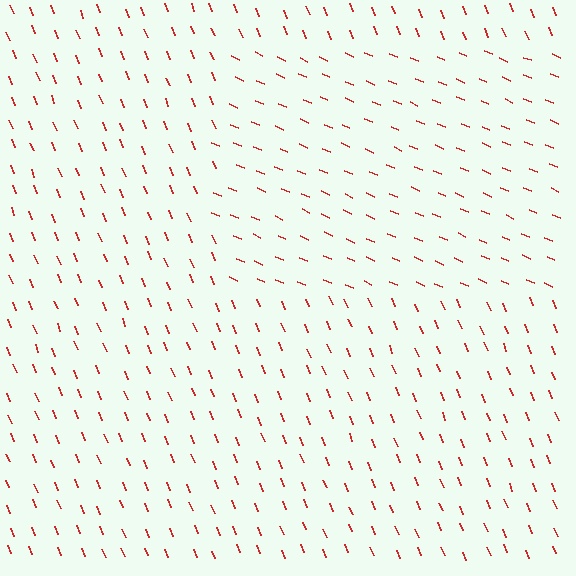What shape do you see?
I see a rectangle.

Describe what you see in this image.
The image is filled with small red line segments. A rectangle region in the image has lines oriented differently from the surrounding lines, creating a visible texture boundary.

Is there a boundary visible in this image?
Yes, there is a texture boundary formed by a change in line orientation.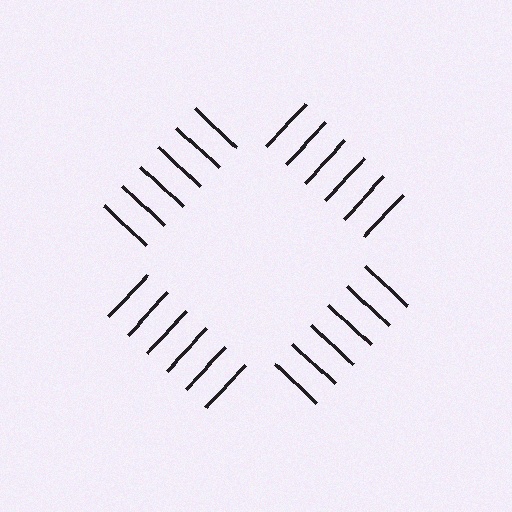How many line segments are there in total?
24 — 6 along each of the 4 edges.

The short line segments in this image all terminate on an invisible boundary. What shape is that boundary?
An illusory square — the line segments terminate on its edges but no continuous stroke is drawn.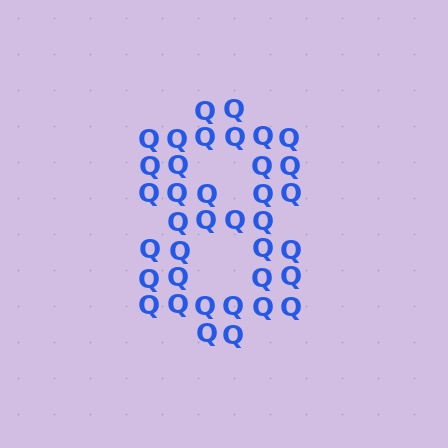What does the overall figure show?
The overall figure shows the digit 8.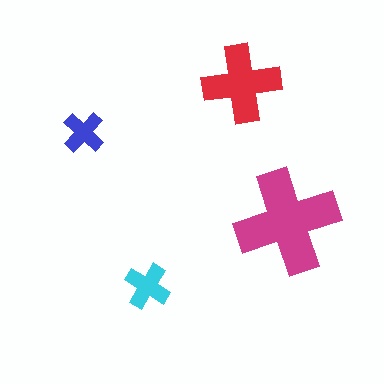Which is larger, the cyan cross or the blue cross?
The cyan one.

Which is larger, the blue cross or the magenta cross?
The magenta one.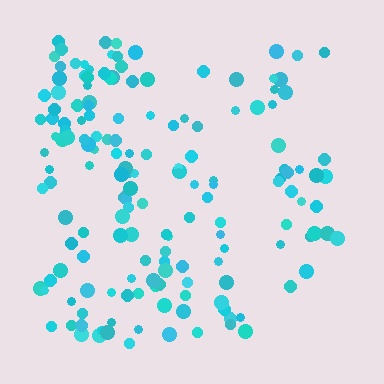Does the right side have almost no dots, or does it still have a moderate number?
Still a moderate number, just noticeably fewer than the left.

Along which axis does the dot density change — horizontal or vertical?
Horizontal.